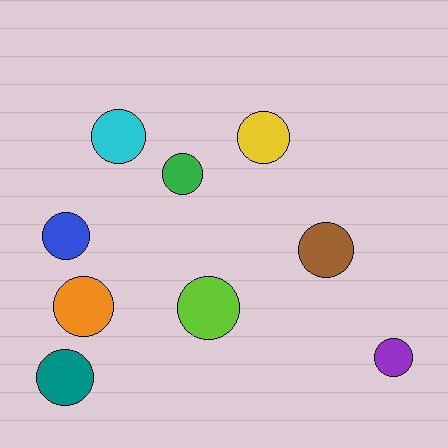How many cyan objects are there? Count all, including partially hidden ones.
There is 1 cyan object.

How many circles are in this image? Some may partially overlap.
There are 9 circles.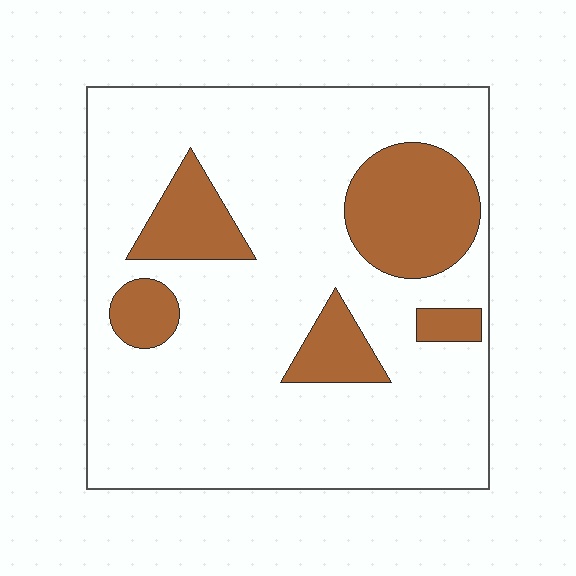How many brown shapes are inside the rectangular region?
5.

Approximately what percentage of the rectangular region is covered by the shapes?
Approximately 20%.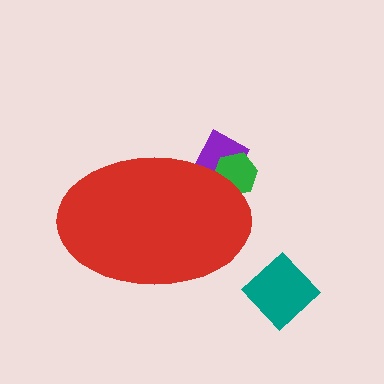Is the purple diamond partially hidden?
Yes, the purple diamond is partially hidden behind the red ellipse.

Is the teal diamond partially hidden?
No, the teal diamond is fully visible.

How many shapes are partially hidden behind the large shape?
2 shapes are partially hidden.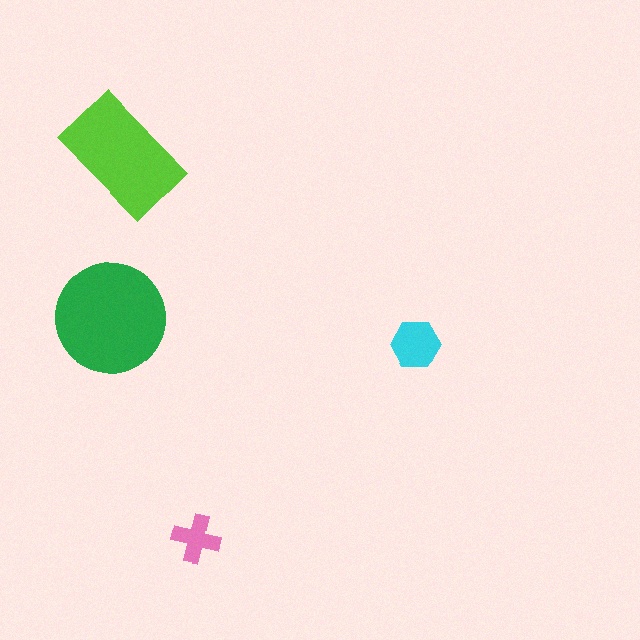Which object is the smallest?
The pink cross.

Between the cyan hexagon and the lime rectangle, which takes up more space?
The lime rectangle.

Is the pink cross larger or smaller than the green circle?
Smaller.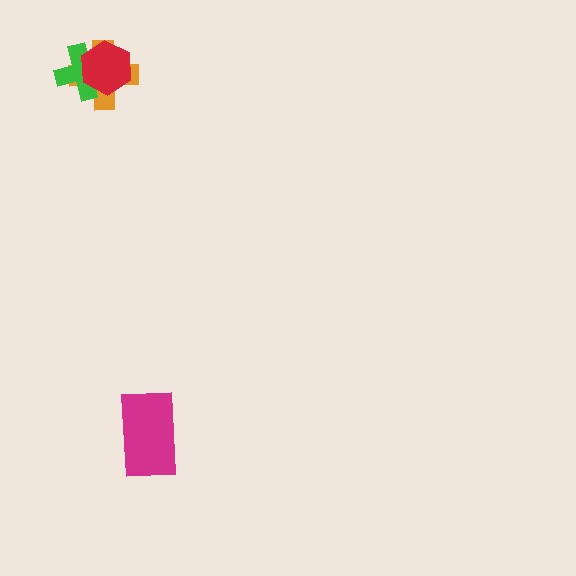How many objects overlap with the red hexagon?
2 objects overlap with the red hexagon.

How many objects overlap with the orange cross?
2 objects overlap with the orange cross.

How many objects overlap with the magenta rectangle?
0 objects overlap with the magenta rectangle.